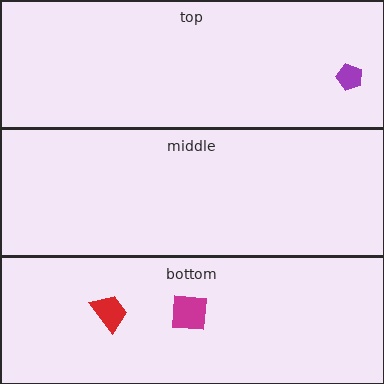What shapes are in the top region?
The purple pentagon.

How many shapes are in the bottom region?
2.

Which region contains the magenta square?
The bottom region.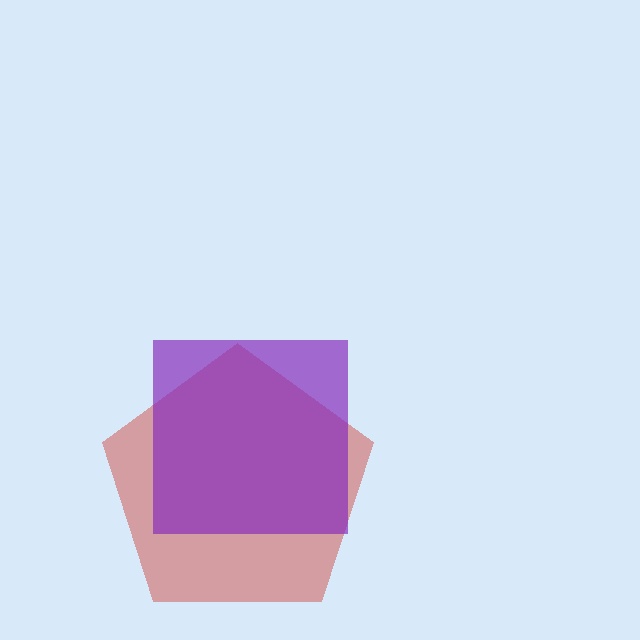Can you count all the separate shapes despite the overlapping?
Yes, there are 2 separate shapes.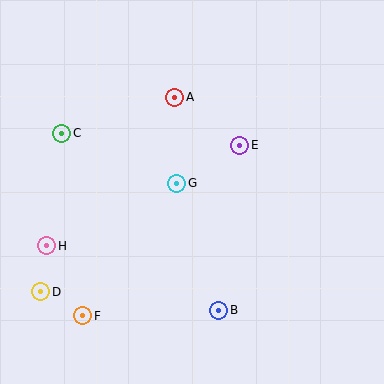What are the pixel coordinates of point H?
Point H is at (47, 246).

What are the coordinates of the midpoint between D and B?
The midpoint between D and B is at (130, 301).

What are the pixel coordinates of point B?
Point B is at (219, 310).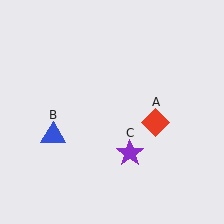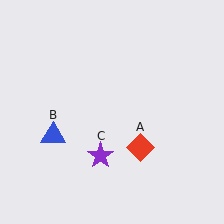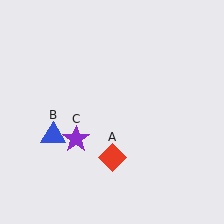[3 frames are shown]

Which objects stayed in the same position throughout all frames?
Blue triangle (object B) remained stationary.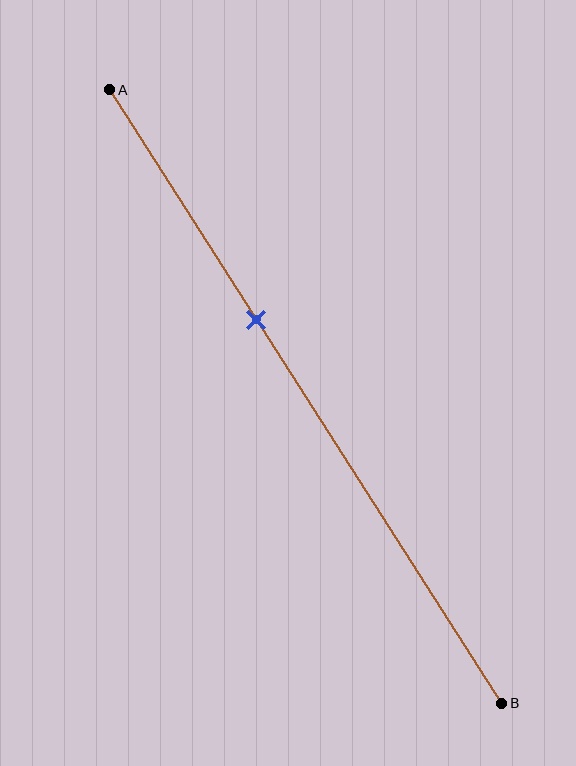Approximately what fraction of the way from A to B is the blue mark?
The blue mark is approximately 40% of the way from A to B.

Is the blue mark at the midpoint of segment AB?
No, the mark is at about 40% from A, not at the 50% midpoint.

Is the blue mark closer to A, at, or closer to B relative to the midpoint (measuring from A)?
The blue mark is closer to point A than the midpoint of segment AB.